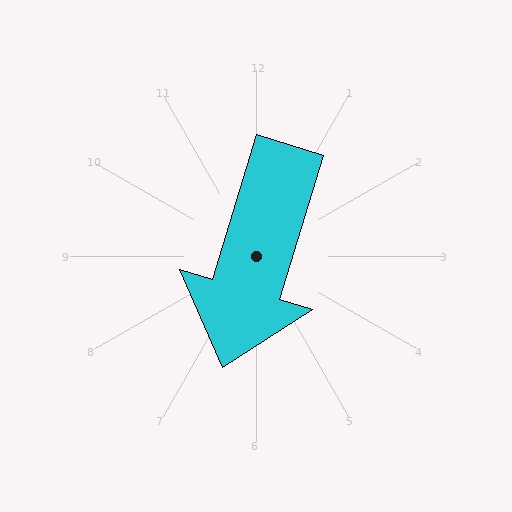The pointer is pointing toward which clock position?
Roughly 7 o'clock.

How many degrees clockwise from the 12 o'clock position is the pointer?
Approximately 197 degrees.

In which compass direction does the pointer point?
South.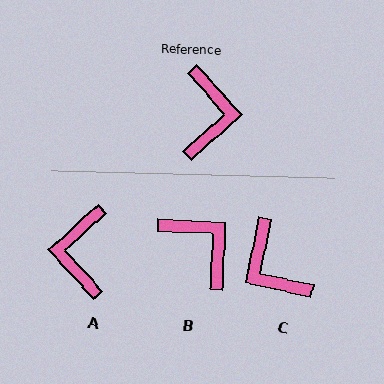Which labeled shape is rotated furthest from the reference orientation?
A, about 179 degrees away.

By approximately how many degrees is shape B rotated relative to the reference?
Approximately 46 degrees counter-clockwise.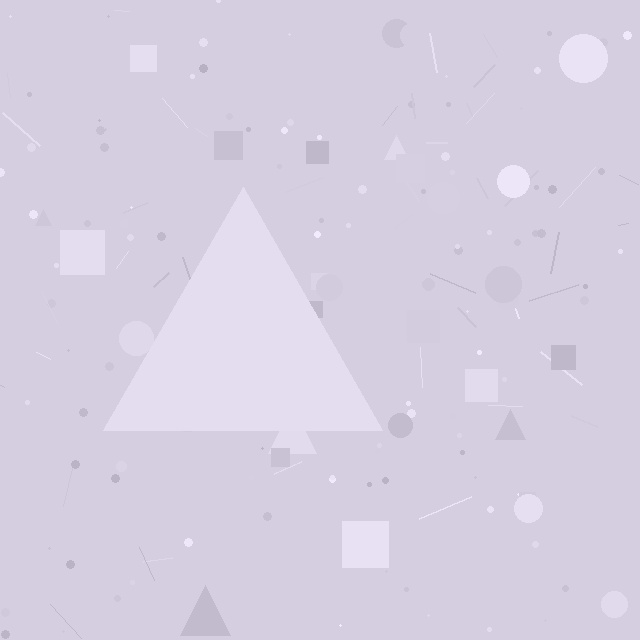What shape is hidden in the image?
A triangle is hidden in the image.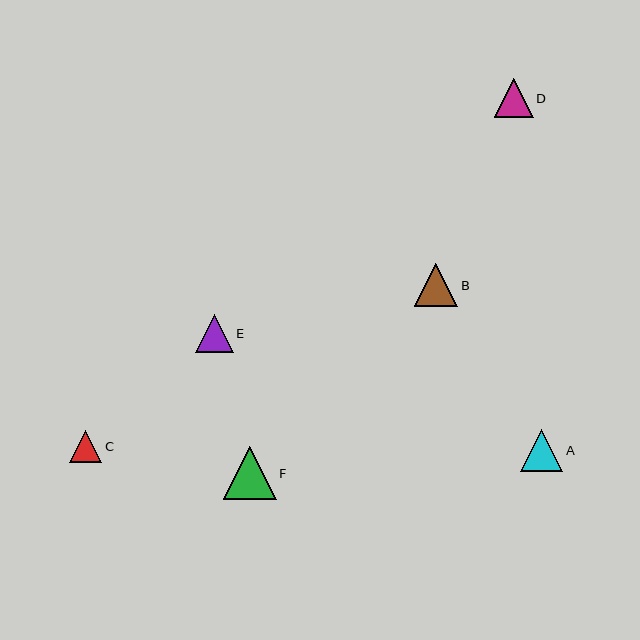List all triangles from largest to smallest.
From largest to smallest: F, B, A, D, E, C.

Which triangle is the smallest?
Triangle C is the smallest with a size of approximately 32 pixels.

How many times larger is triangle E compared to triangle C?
Triangle E is approximately 1.2 times the size of triangle C.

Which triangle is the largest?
Triangle F is the largest with a size of approximately 53 pixels.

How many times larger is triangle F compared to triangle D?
Triangle F is approximately 1.4 times the size of triangle D.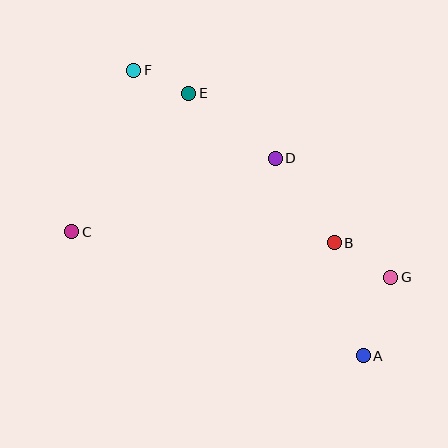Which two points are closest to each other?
Points E and F are closest to each other.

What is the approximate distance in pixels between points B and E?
The distance between B and E is approximately 208 pixels.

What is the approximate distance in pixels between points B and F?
The distance between B and F is approximately 264 pixels.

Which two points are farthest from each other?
Points A and F are farthest from each other.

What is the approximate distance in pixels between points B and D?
The distance between B and D is approximately 103 pixels.